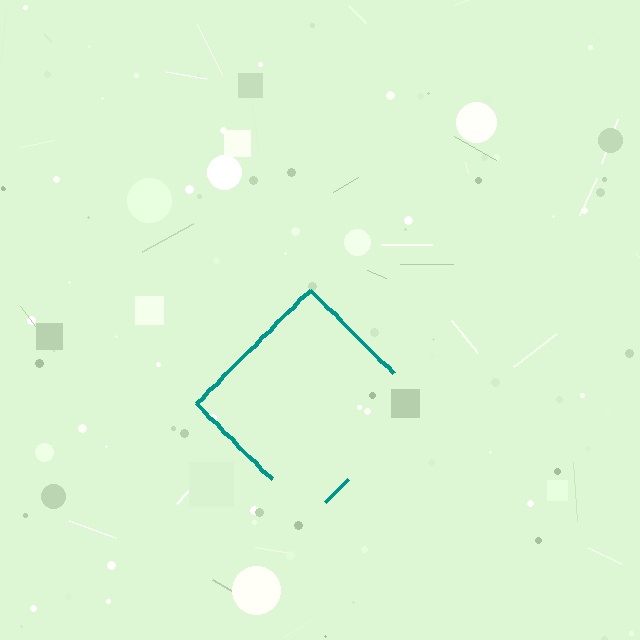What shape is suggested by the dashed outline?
The dashed outline suggests a diamond.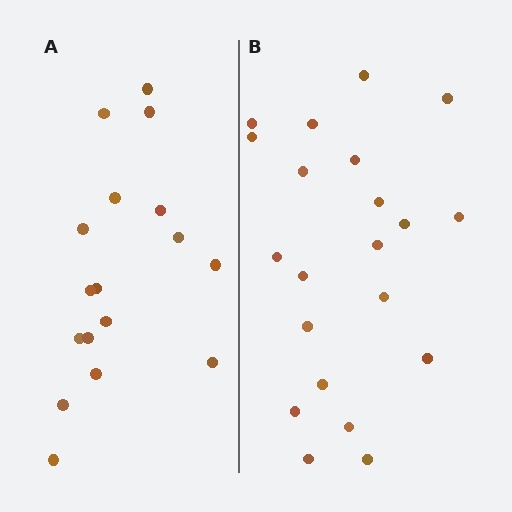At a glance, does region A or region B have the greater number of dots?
Region B (the right region) has more dots.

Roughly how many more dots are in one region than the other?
Region B has about 4 more dots than region A.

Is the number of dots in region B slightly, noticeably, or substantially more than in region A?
Region B has only slightly more — the two regions are fairly close. The ratio is roughly 1.2 to 1.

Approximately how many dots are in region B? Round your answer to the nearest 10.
About 20 dots. (The exact count is 21, which rounds to 20.)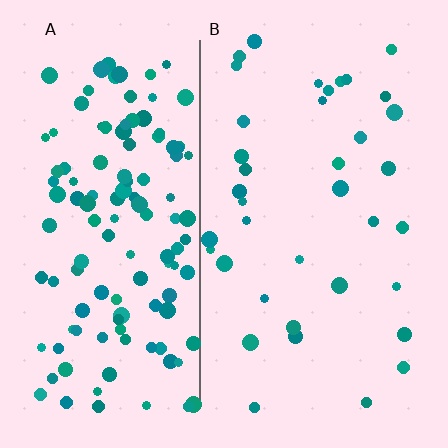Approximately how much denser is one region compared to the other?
Approximately 3.4× — region A over region B.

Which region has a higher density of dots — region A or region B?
A (the left).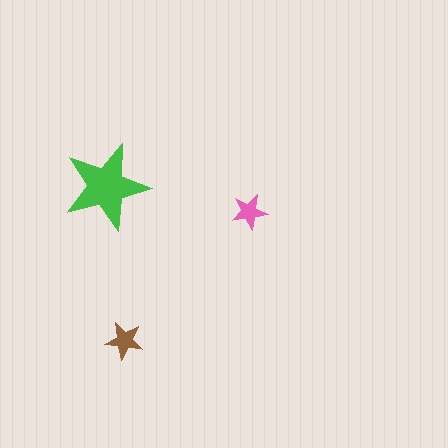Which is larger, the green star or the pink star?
The green one.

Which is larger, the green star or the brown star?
The green one.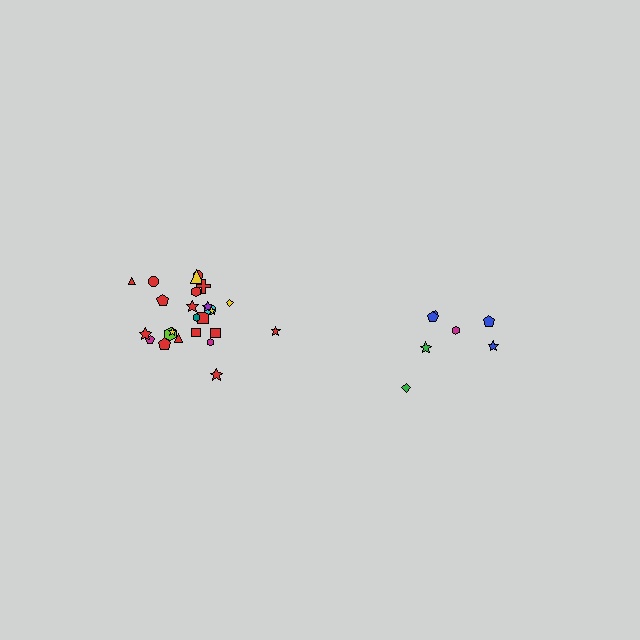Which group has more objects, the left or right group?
The left group.